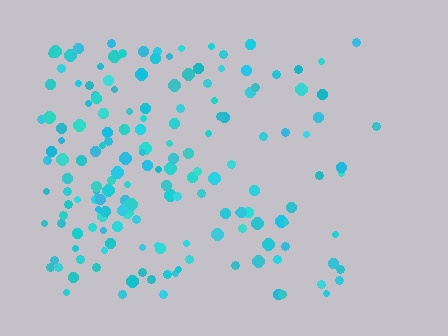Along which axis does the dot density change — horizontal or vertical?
Horizontal.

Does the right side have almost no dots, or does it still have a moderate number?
Still a moderate number, just noticeably fewer than the left.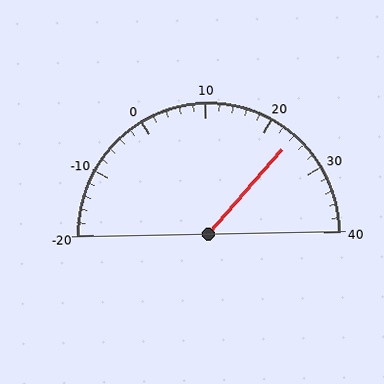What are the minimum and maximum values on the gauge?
The gauge ranges from -20 to 40.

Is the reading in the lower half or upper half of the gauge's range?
The reading is in the upper half of the range (-20 to 40).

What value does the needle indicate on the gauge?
The needle indicates approximately 24.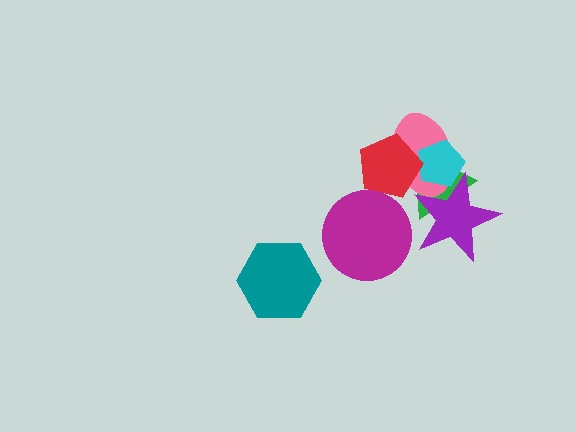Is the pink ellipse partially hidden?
Yes, it is partially covered by another shape.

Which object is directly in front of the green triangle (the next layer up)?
The pink ellipse is directly in front of the green triangle.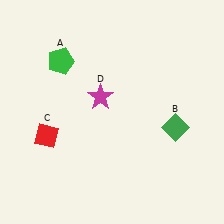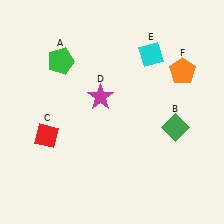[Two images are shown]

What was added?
A cyan diamond (E), an orange pentagon (F) were added in Image 2.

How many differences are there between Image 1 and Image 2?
There are 2 differences between the two images.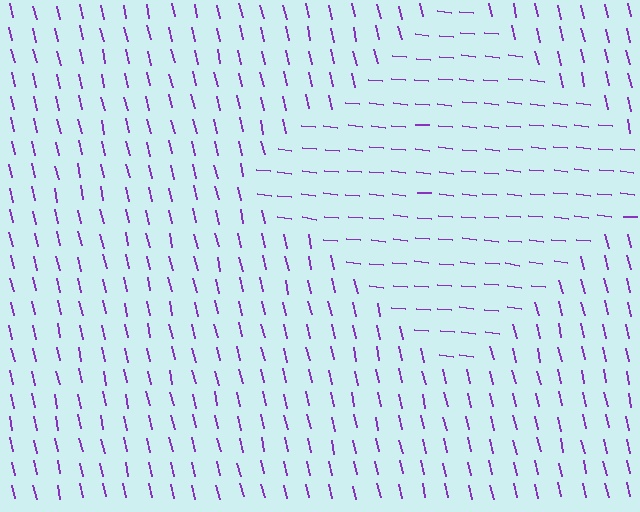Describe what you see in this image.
The image is filled with small purple line segments. A diamond region in the image has lines oriented differently from the surrounding lines, creating a visible texture boundary.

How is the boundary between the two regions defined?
The boundary is defined purely by a change in line orientation (approximately 71 degrees difference). All lines are the same color and thickness.